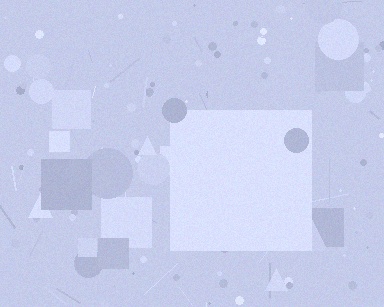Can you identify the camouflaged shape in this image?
The camouflaged shape is a square.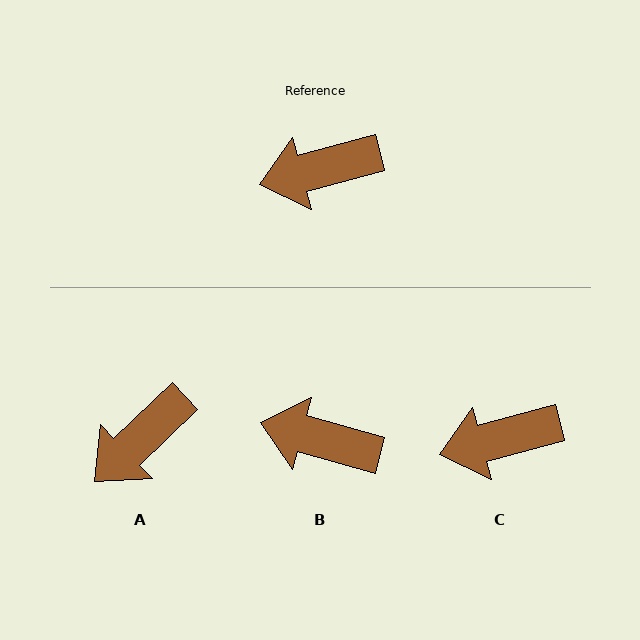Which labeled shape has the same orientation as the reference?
C.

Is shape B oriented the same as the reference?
No, it is off by about 30 degrees.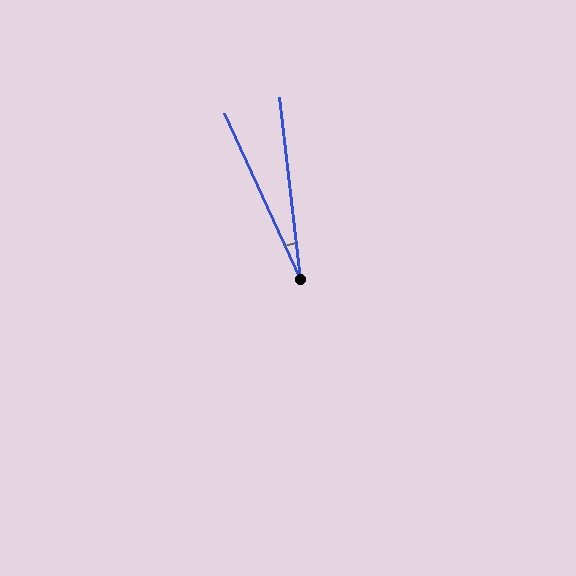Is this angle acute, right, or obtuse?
It is acute.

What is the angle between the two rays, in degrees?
Approximately 18 degrees.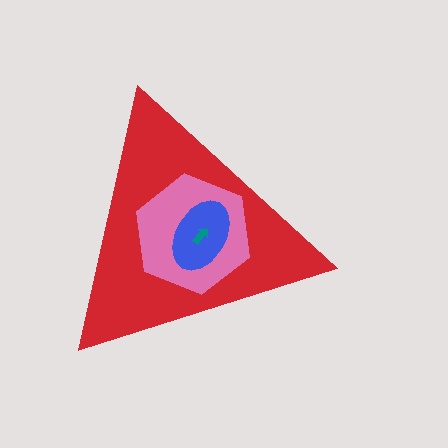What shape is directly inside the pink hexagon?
The blue ellipse.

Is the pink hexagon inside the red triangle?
Yes.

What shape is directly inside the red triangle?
The pink hexagon.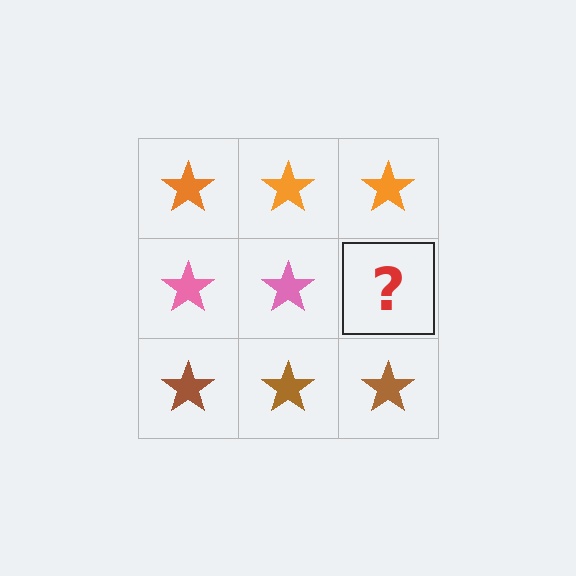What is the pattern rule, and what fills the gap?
The rule is that each row has a consistent color. The gap should be filled with a pink star.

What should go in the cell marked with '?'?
The missing cell should contain a pink star.